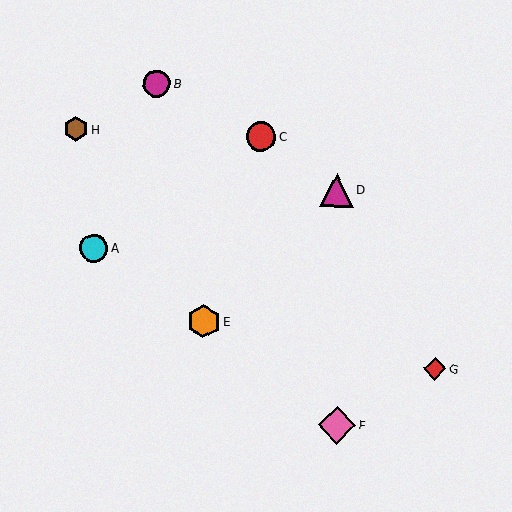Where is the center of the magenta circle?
The center of the magenta circle is at (157, 84).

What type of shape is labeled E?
Shape E is an orange hexagon.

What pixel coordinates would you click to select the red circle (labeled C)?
Click at (261, 137) to select the red circle C.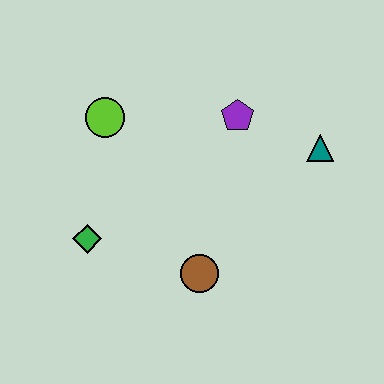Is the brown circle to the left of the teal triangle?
Yes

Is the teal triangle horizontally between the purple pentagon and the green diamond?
No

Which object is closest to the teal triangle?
The purple pentagon is closest to the teal triangle.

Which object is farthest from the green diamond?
The teal triangle is farthest from the green diamond.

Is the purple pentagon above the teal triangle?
Yes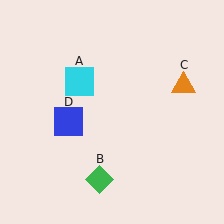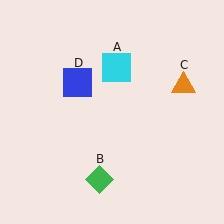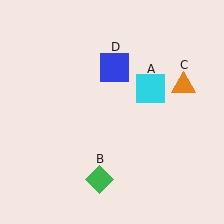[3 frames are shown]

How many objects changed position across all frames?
2 objects changed position: cyan square (object A), blue square (object D).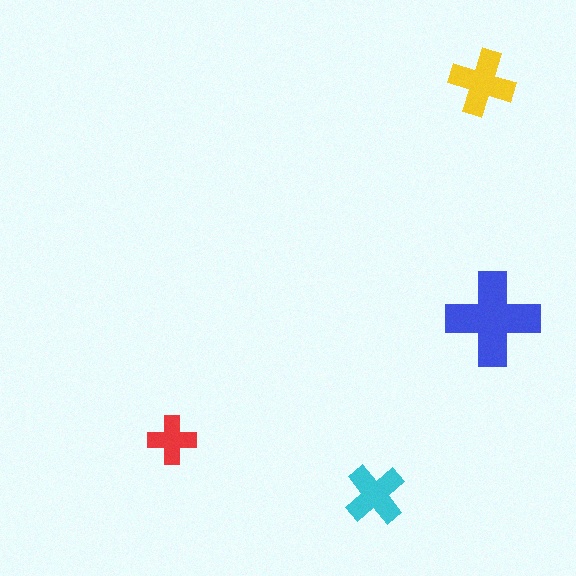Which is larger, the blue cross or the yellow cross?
The blue one.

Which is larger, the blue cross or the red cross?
The blue one.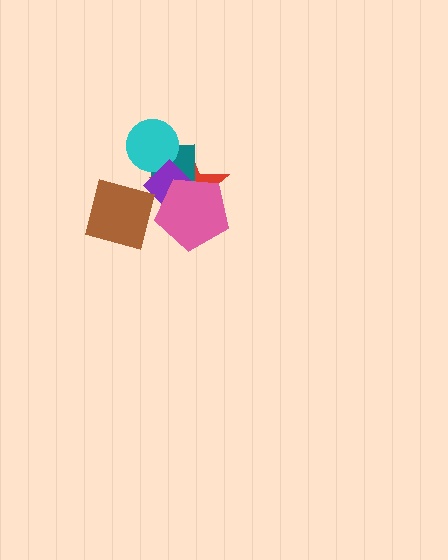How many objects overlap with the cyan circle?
3 objects overlap with the cyan circle.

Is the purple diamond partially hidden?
Yes, it is partially covered by another shape.